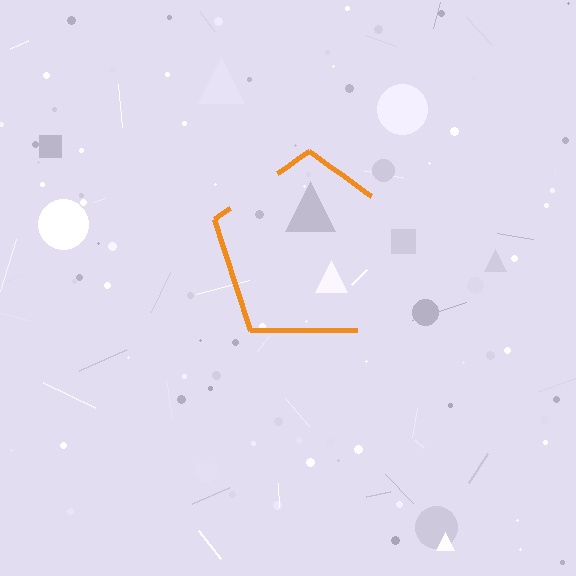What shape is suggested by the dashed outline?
The dashed outline suggests a pentagon.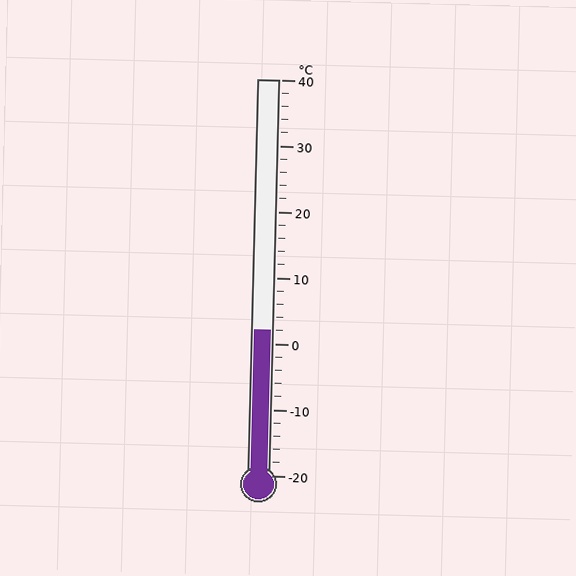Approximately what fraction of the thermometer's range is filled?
The thermometer is filled to approximately 35% of its range.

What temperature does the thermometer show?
The thermometer shows approximately 2°C.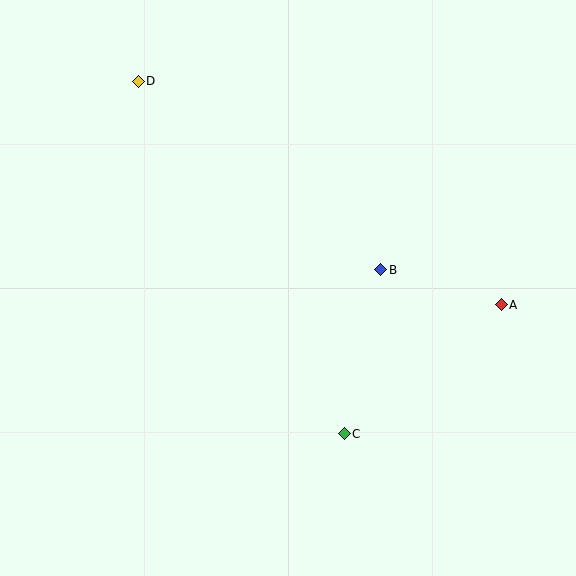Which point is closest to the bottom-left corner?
Point C is closest to the bottom-left corner.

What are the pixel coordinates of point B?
Point B is at (381, 270).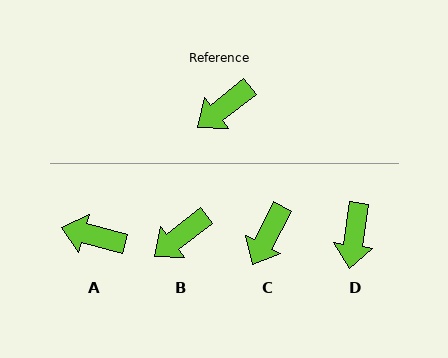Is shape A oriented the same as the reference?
No, it is off by about 53 degrees.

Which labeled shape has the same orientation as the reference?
B.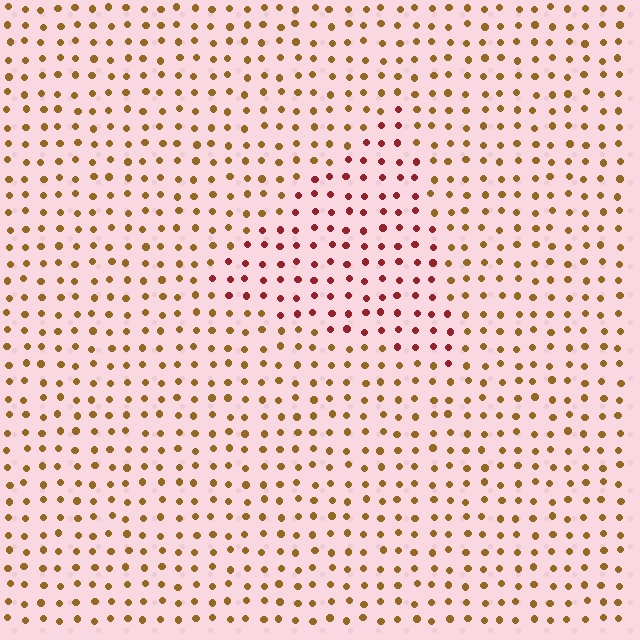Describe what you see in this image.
The image is filled with small brown elements in a uniform arrangement. A triangle-shaped region is visible where the elements are tinted to a slightly different hue, forming a subtle color boundary.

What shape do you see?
I see a triangle.